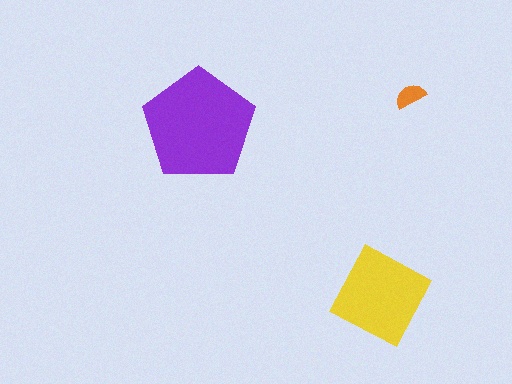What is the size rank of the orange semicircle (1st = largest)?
3rd.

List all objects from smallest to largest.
The orange semicircle, the yellow diamond, the purple pentagon.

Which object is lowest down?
The yellow diamond is bottommost.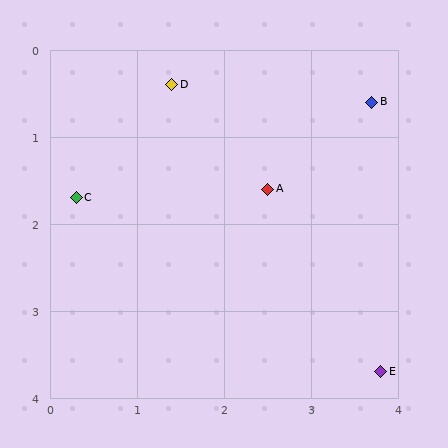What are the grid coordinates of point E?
Point E is at approximately (3.8, 3.7).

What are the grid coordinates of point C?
Point C is at approximately (0.3, 1.7).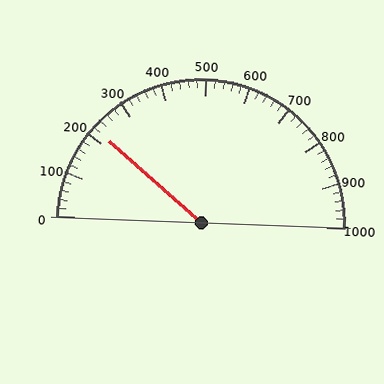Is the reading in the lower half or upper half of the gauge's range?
The reading is in the lower half of the range (0 to 1000).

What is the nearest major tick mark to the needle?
The nearest major tick mark is 200.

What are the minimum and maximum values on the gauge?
The gauge ranges from 0 to 1000.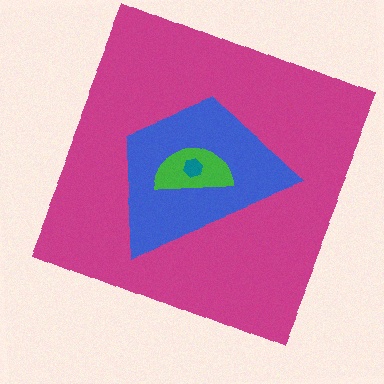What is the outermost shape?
The magenta square.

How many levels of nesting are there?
4.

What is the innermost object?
The teal hexagon.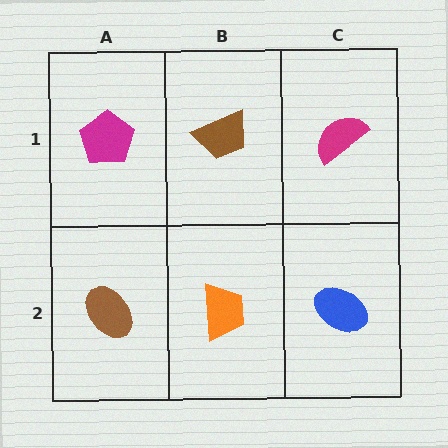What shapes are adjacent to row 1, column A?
A brown ellipse (row 2, column A), a brown trapezoid (row 1, column B).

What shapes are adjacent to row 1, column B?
An orange trapezoid (row 2, column B), a magenta pentagon (row 1, column A), a magenta semicircle (row 1, column C).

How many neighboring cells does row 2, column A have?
2.